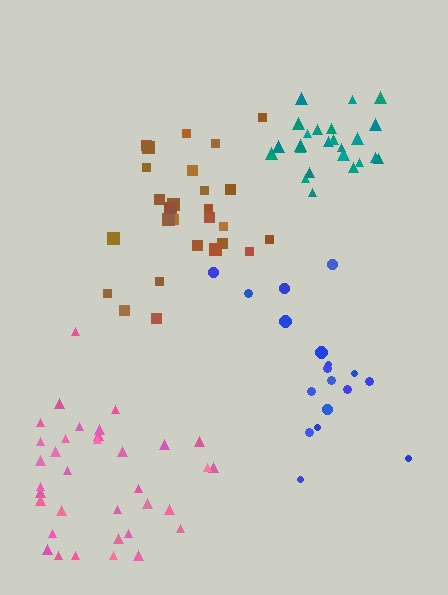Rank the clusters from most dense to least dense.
teal, brown, pink, blue.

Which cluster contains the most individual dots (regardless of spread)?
Pink (35).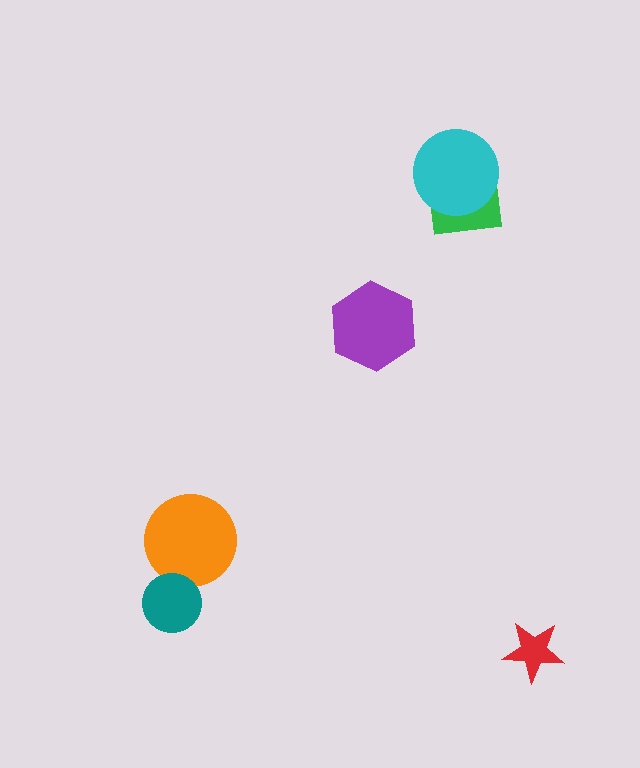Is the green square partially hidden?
Yes, it is partially covered by another shape.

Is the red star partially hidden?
No, no other shape covers it.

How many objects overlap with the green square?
1 object overlaps with the green square.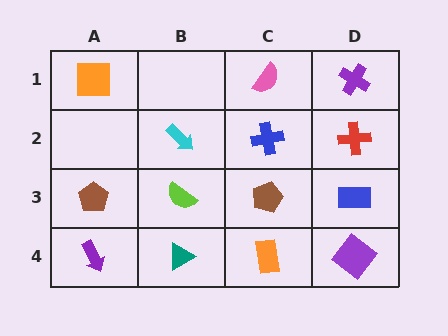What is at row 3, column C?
A brown pentagon.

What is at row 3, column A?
A brown pentagon.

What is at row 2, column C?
A blue cross.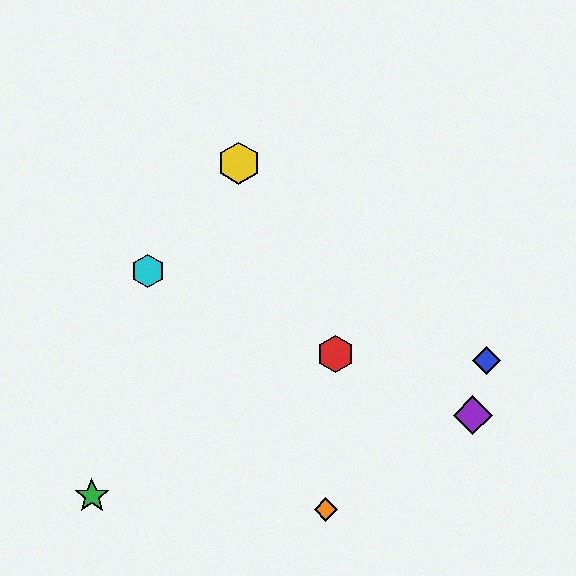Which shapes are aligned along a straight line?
The red hexagon, the purple diamond, the cyan hexagon are aligned along a straight line.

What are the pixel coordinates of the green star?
The green star is at (92, 496).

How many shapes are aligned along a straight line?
3 shapes (the red hexagon, the purple diamond, the cyan hexagon) are aligned along a straight line.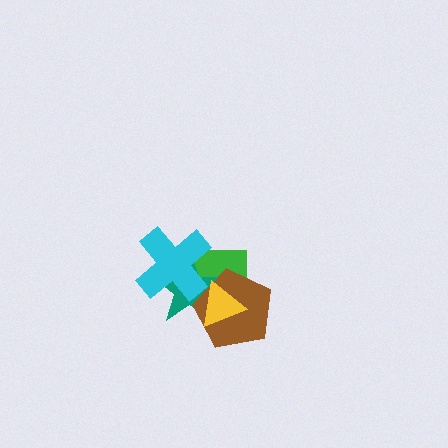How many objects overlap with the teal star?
4 objects overlap with the teal star.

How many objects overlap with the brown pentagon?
3 objects overlap with the brown pentagon.